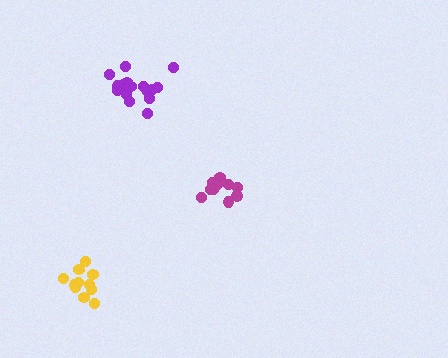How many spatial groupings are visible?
There are 3 spatial groupings.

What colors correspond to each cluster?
The clusters are colored: purple, magenta, yellow.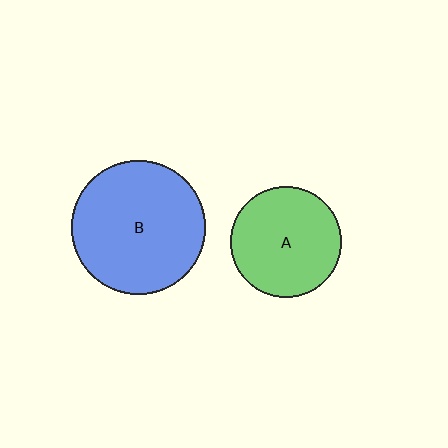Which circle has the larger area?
Circle B (blue).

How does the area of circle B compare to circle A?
Approximately 1.4 times.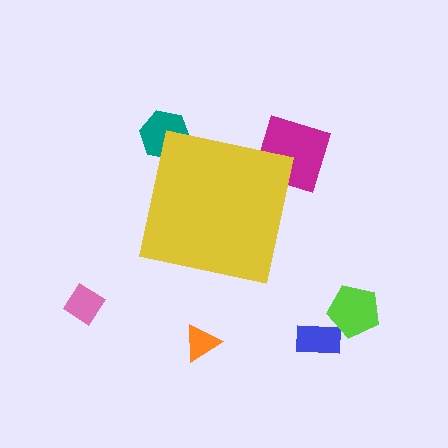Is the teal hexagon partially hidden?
Yes, the teal hexagon is partially hidden behind the yellow square.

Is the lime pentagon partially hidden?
No, the lime pentagon is fully visible.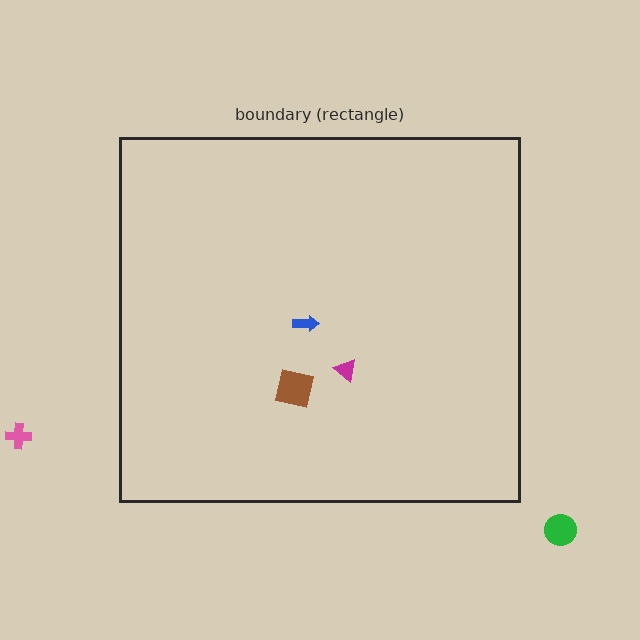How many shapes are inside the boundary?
3 inside, 2 outside.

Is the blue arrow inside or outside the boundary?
Inside.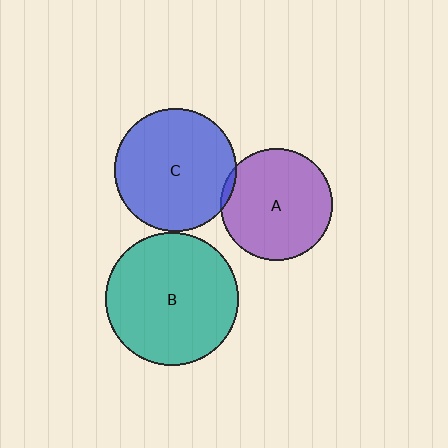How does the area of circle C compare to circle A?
Approximately 1.2 times.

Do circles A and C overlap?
Yes.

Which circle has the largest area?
Circle B (teal).